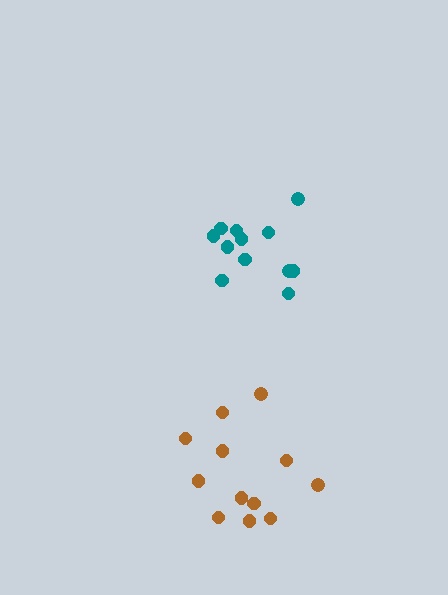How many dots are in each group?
Group 1: 12 dots, Group 2: 12 dots (24 total).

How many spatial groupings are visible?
There are 2 spatial groupings.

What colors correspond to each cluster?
The clusters are colored: teal, brown.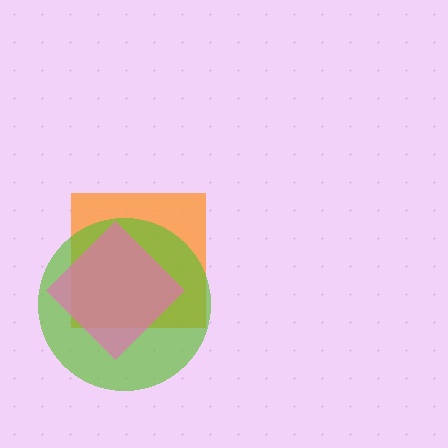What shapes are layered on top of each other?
The layered shapes are: an orange square, a lime circle, a pink diamond.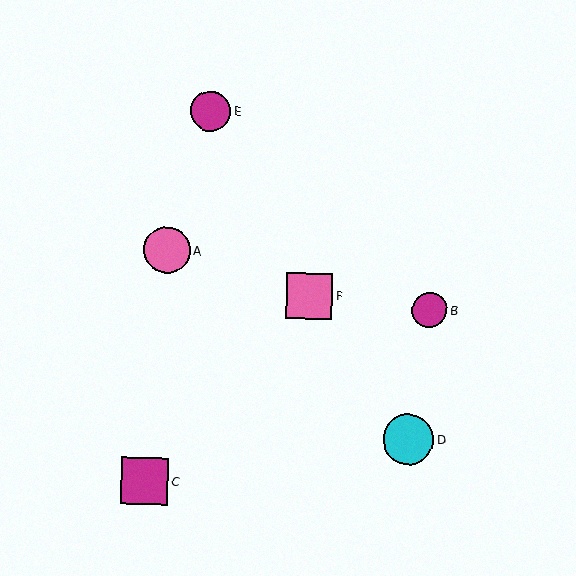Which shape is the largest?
The cyan circle (labeled D) is the largest.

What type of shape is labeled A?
Shape A is a pink circle.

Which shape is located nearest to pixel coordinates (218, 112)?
The magenta circle (labeled E) at (211, 111) is nearest to that location.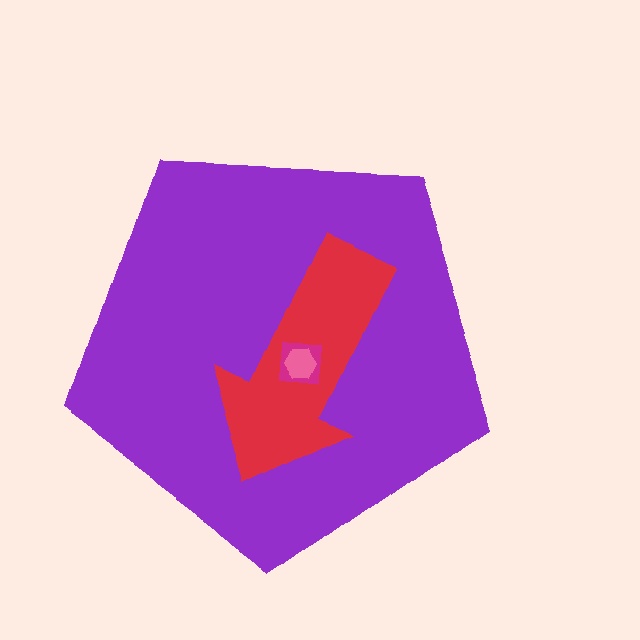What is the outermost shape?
The purple pentagon.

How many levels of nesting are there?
4.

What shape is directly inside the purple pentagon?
The red arrow.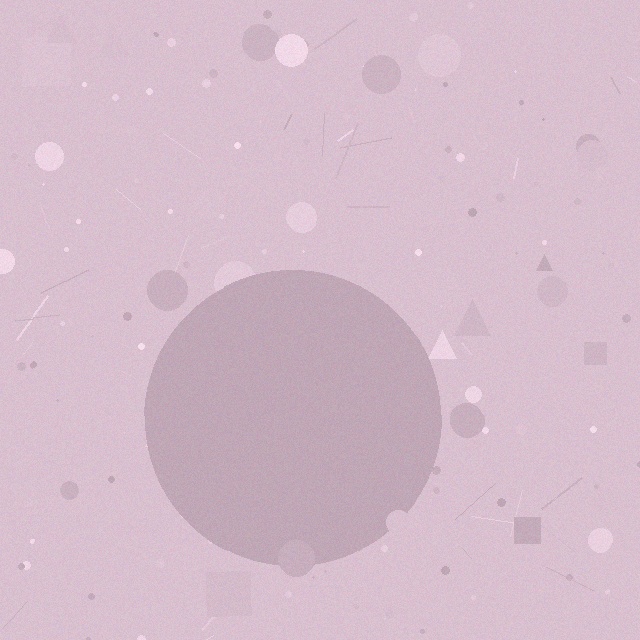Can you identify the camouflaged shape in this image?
The camouflaged shape is a circle.